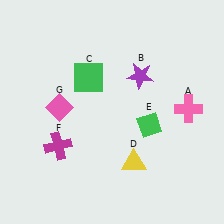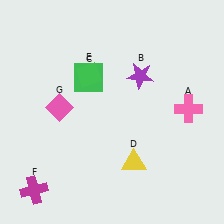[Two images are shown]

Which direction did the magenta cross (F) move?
The magenta cross (F) moved down.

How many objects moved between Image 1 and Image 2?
2 objects moved between the two images.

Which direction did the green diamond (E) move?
The green diamond (E) moved left.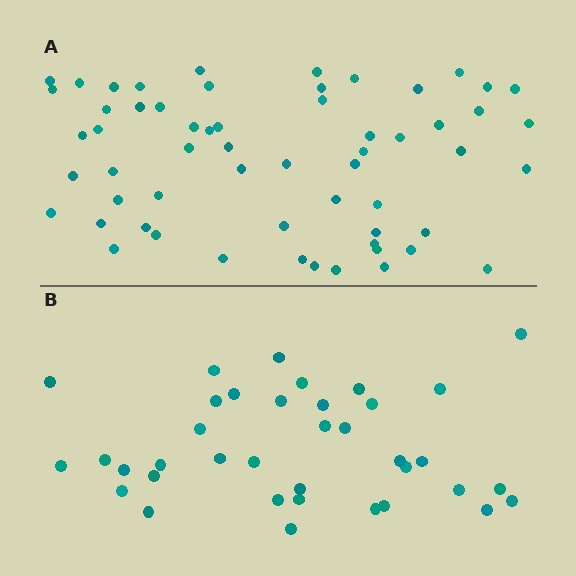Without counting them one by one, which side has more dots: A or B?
Region A (the top region) has more dots.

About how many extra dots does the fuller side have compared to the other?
Region A has approximately 20 more dots than region B.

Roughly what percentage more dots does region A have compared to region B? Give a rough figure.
About 60% more.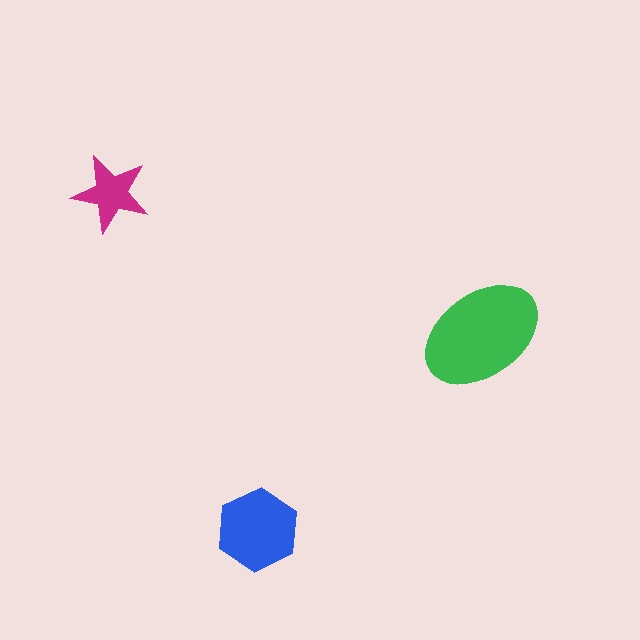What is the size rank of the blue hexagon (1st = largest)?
2nd.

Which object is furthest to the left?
The magenta star is leftmost.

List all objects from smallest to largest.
The magenta star, the blue hexagon, the green ellipse.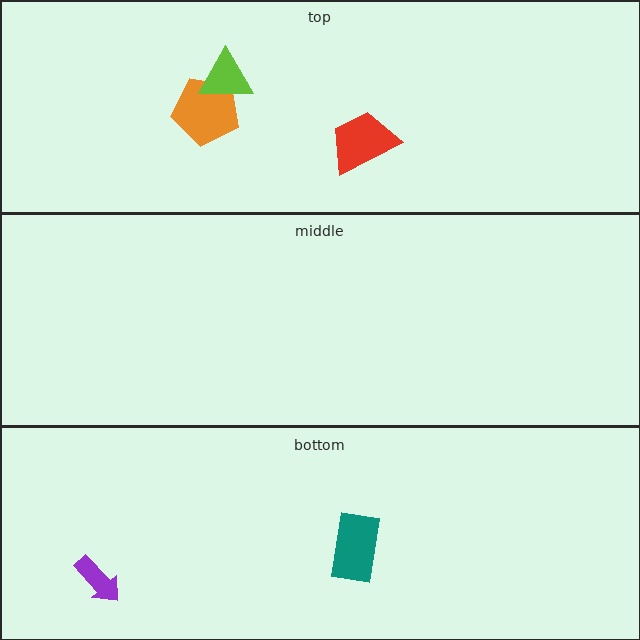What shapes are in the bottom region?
The purple arrow, the teal rectangle.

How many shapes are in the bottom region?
2.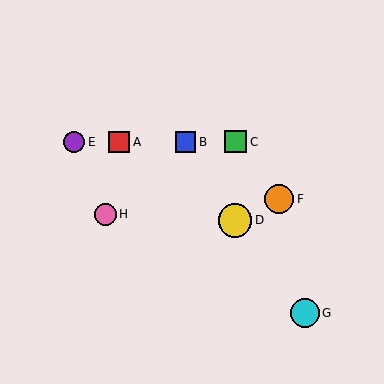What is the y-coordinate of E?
Object E is at y≈142.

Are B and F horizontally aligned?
No, B is at y≈142 and F is at y≈199.